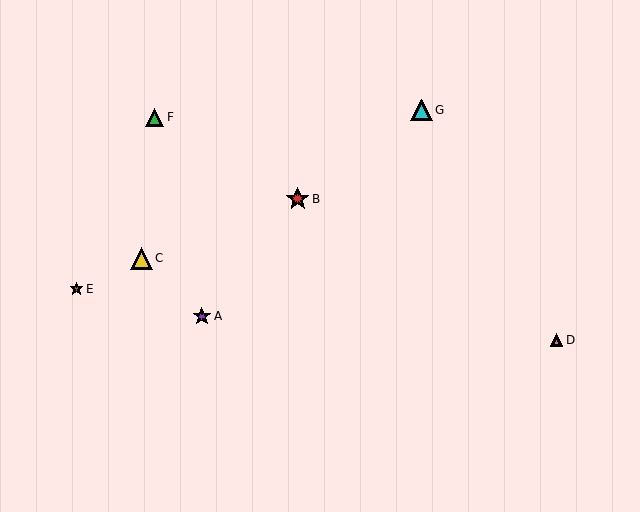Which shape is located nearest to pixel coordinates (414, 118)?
The cyan triangle (labeled G) at (422, 110) is nearest to that location.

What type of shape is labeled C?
Shape C is a yellow triangle.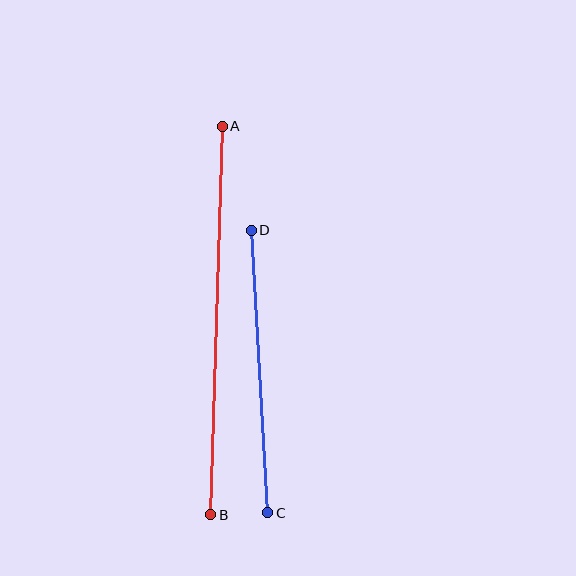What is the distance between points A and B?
The distance is approximately 388 pixels.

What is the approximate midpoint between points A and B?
The midpoint is at approximately (217, 321) pixels.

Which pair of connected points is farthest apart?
Points A and B are farthest apart.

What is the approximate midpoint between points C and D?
The midpoint is at approximately (260, 371) pixels.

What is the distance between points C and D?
The distance is approximately 283 pixels.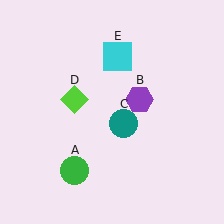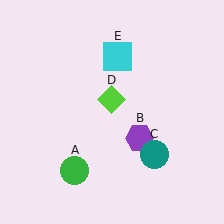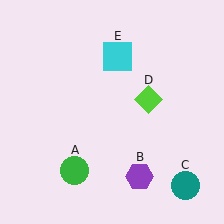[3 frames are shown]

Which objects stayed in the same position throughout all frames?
Green circle (object A) and cyan square (object E) remained stationary.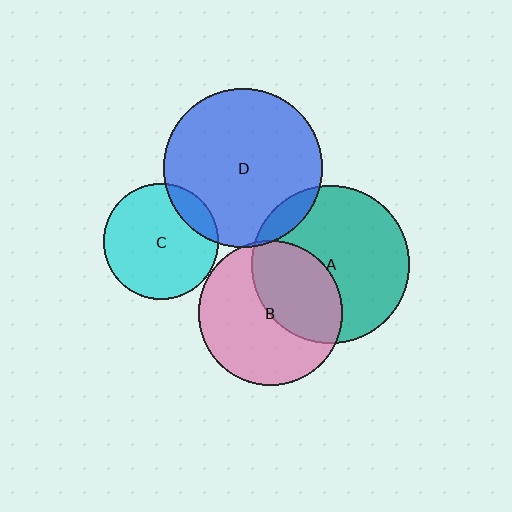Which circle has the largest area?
Circle D (blue).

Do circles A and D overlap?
Yes.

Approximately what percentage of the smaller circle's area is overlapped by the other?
Approximately 10%.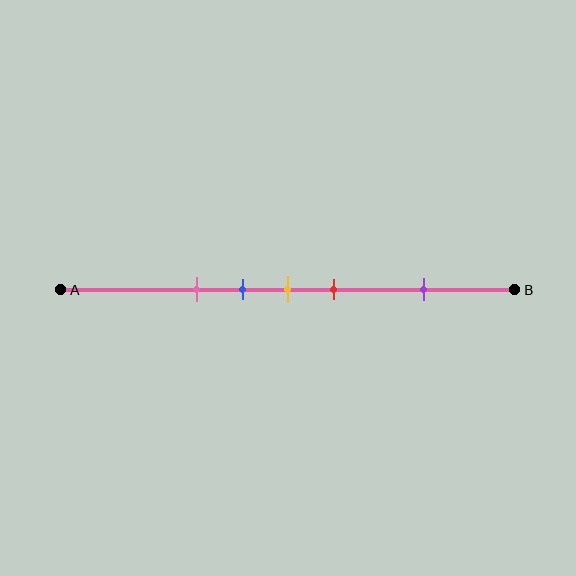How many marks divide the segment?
There are 5 marks dividing the segment.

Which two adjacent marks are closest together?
The blue and yellow marks are the closest adjacent pair.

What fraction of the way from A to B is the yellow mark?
The yellow mark is approximately 50% (0.5) of the way from A to B.